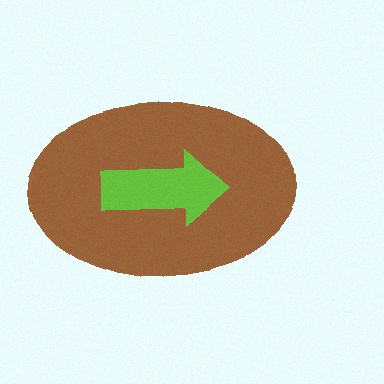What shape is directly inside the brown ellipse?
The lime arrow.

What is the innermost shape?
The lime arrow.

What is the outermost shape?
The brown ellipse.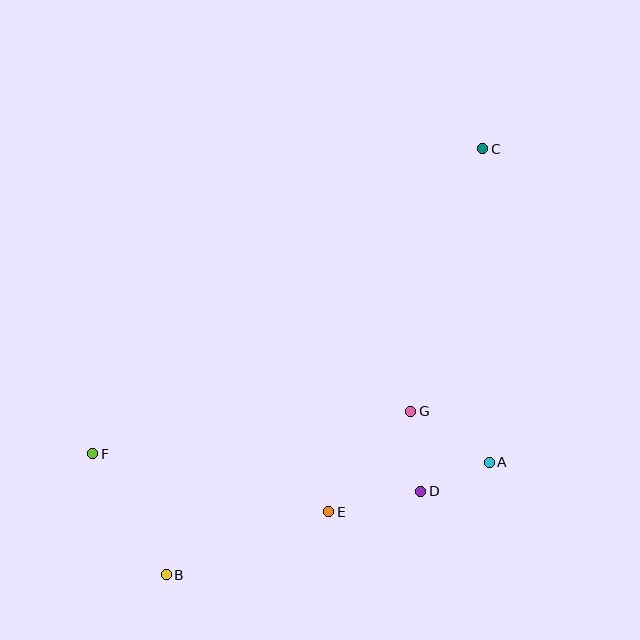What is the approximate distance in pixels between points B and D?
The distance between B and D is approximately 268 pixels.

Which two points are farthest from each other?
Points B and C are farthest from each other.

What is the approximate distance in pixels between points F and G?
The distance between F and G is approximately 321 pixels.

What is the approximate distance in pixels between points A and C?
The distance between A and C is approximately 313 pixels.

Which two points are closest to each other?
Points A and D are closest to each other.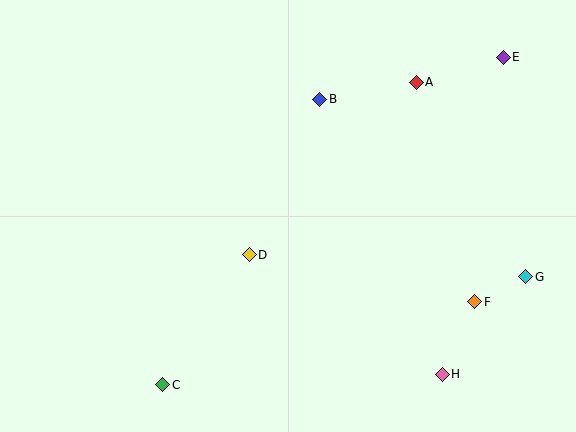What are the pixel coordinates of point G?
Point G is at (526, 277).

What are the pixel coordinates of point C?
Point C is at (163, 385).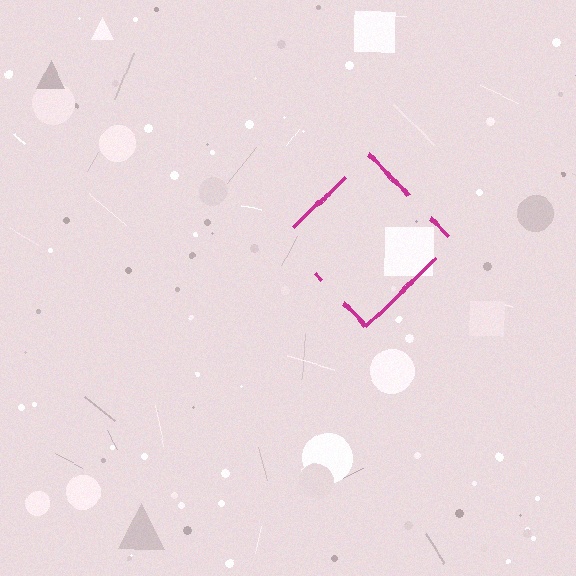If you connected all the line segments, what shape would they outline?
They would outline a diamond.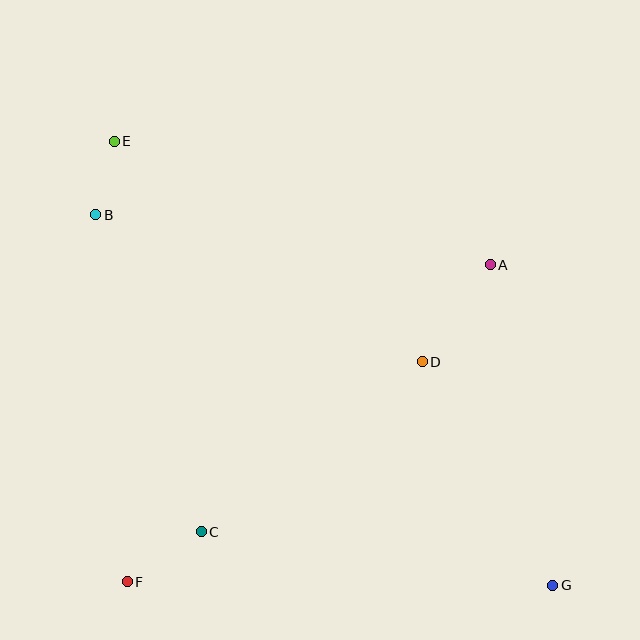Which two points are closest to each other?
Points B and E are closest to each other.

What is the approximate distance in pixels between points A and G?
The distance between A and G is approximately 327 pixels.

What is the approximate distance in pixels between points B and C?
The distance between B and C is approximately 334 pixels.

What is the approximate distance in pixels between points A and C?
The distance between A and C is approximately 394 pixels.